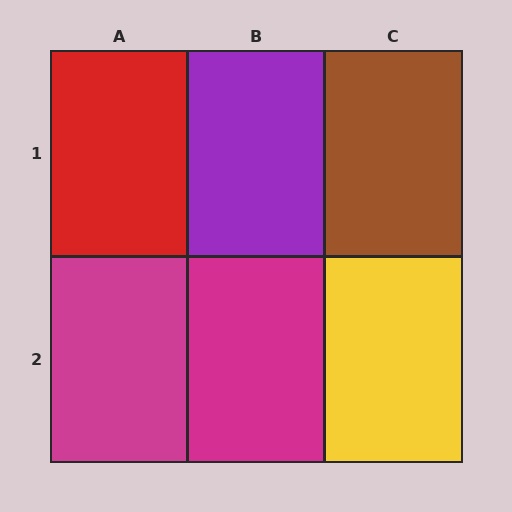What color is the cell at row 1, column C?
Brown.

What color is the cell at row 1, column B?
Purple.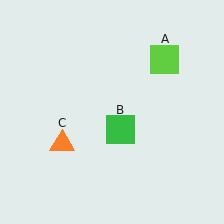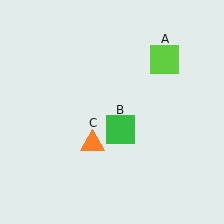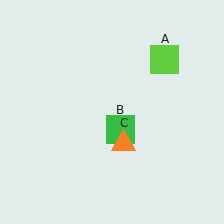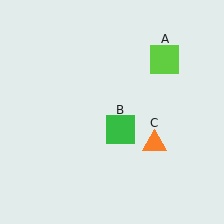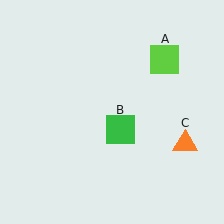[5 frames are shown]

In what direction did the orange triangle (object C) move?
The orange triangle (object C) moved right.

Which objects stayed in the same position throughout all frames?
Lime square (object A) and green square (object B) remained stationary.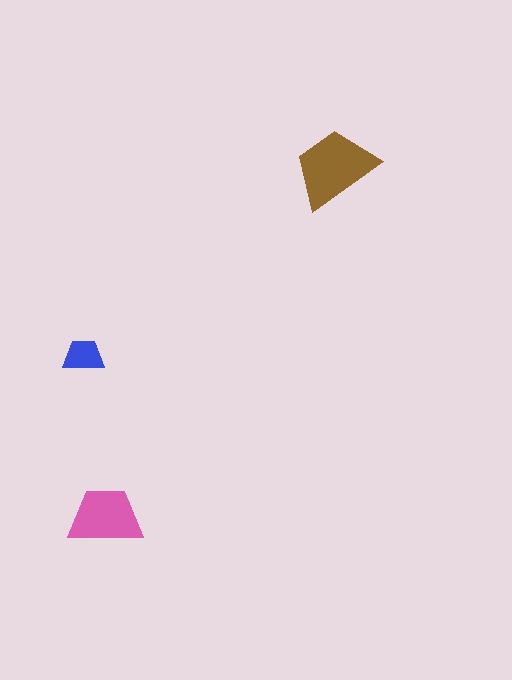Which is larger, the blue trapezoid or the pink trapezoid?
The pink one.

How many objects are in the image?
There are 3 objects in the image.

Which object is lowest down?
The pink trapezoid is bottommost.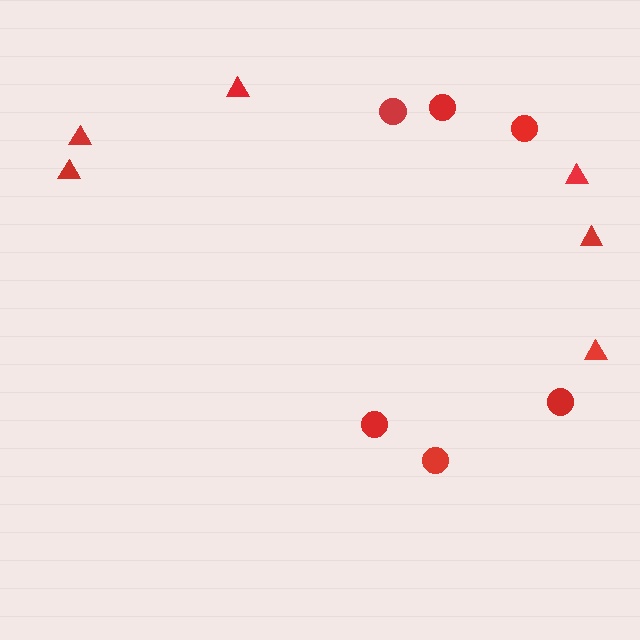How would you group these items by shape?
There are 2 groups: one group of circles (6) and one group of triangles (6).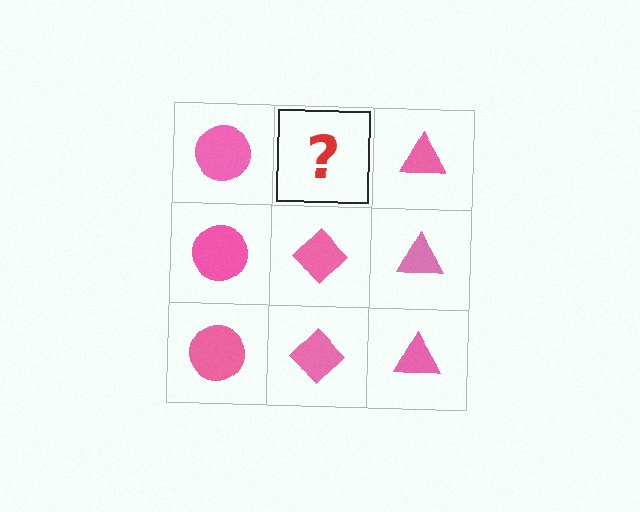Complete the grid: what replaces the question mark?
The question mark should be replaced with a pink diamond.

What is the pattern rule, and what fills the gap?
The rule is that each column has a consistent shape. The gap should be filled with a pink diamond.